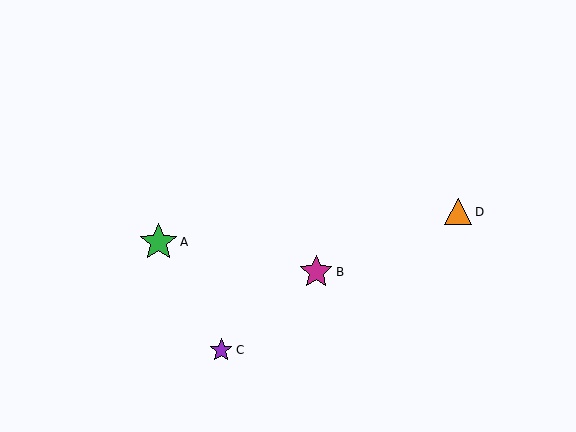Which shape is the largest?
The green star (labeled A) is the largest.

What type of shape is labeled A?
Shape A is a green star.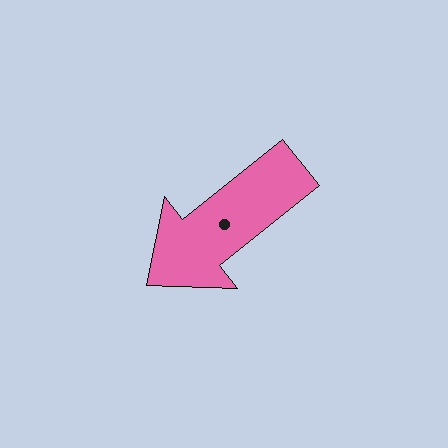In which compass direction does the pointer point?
Southwest.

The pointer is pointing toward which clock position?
Roughly 8 o'clock.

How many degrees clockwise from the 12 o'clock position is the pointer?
Approximately 232 degrees.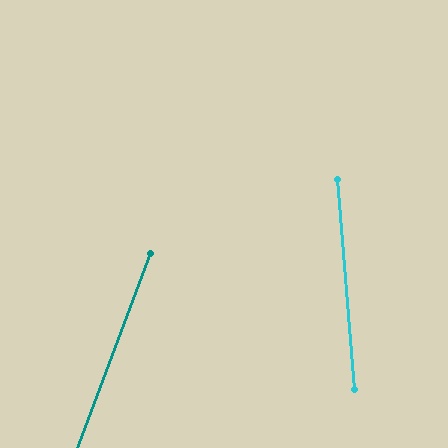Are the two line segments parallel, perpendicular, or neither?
Neither parallel nor perpendicular — they differ by about 25°.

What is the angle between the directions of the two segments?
Approximately 25 degrees.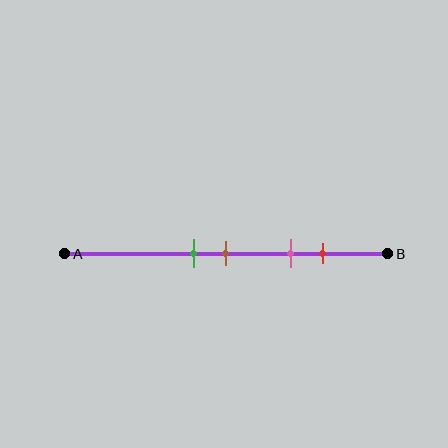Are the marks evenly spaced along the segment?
No, the marks are not evenly spaced.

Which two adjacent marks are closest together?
The green and brown marks are the closest adjacent pair.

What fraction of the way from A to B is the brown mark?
The brown mark is approximately 50% (0.5) of the way from A to B.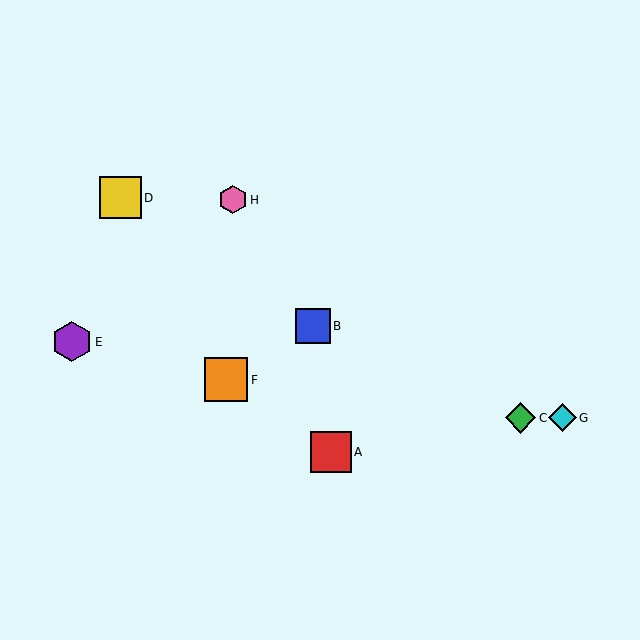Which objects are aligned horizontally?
Objects C, G are aligned horizontally.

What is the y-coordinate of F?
Object F is at y≈380.